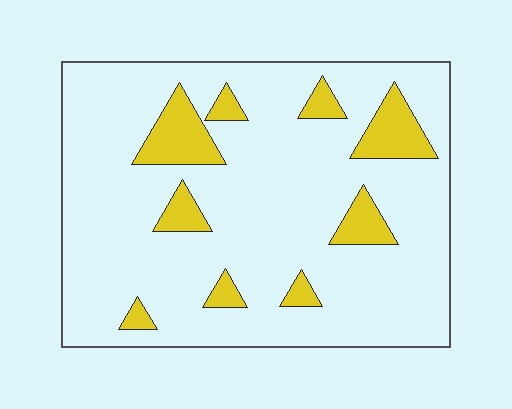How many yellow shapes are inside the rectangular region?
9.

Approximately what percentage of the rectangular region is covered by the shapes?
Approximately 15%.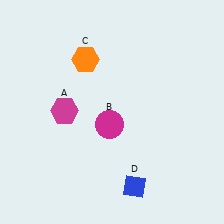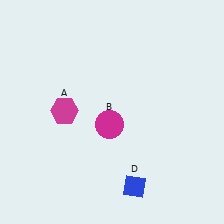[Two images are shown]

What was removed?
The orange hexagon (C) was removed in Image 2.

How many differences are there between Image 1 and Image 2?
There is 1 difference between the two images.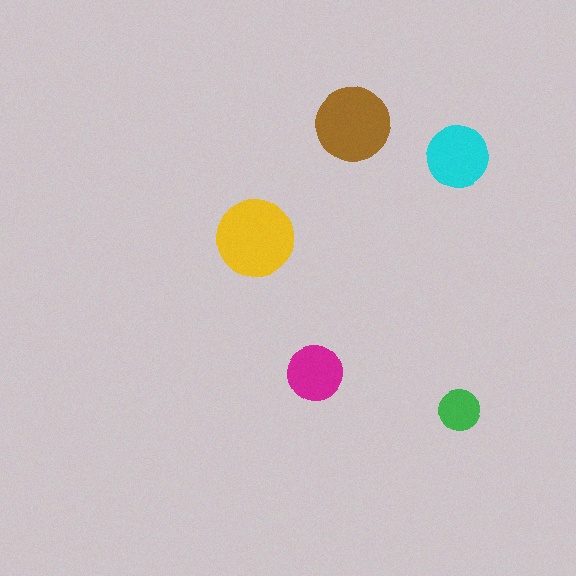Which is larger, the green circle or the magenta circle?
The magenta one.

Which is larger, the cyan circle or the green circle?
The cyan one.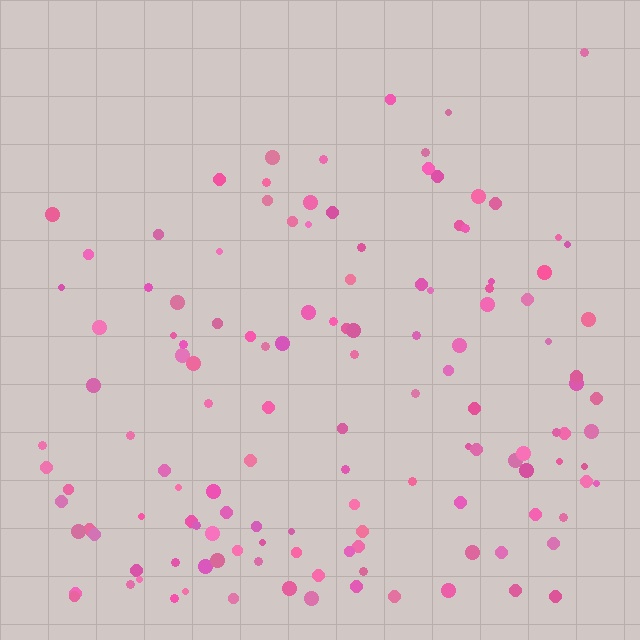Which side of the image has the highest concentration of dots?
The bottom.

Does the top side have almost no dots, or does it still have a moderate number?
Still a moderate number, just noticeably fewer than the bottom.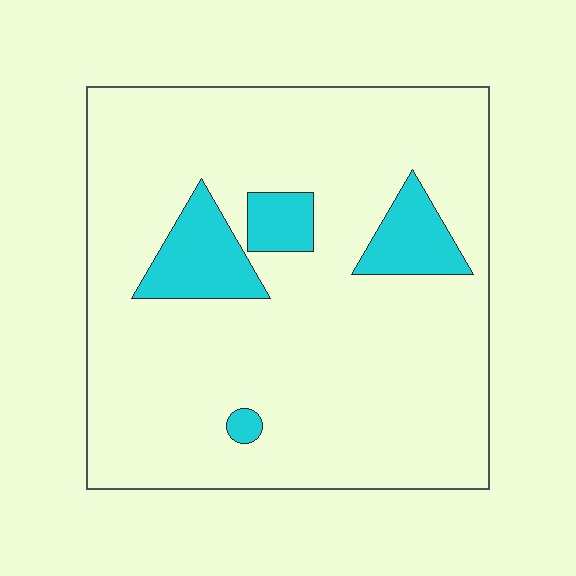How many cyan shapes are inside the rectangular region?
4.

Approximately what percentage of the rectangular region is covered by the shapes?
Approximately 10%.